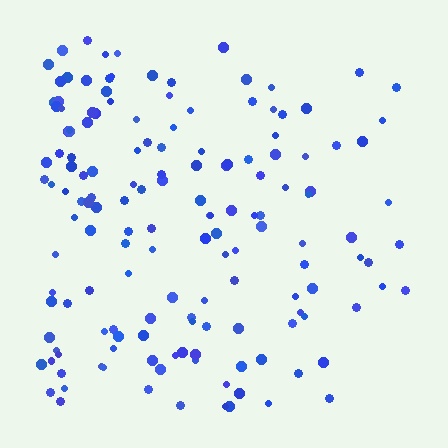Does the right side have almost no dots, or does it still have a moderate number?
Still a moderate number, just noticeably fewer than the left.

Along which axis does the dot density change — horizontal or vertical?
Horizontal.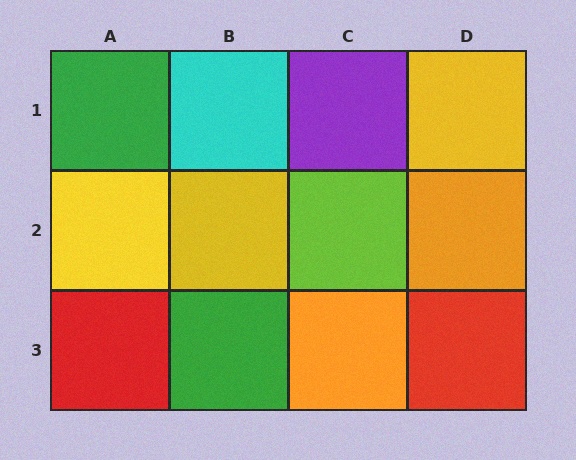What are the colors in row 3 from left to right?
Red, green, orange, red.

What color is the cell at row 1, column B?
Cyan.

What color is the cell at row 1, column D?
Yellow.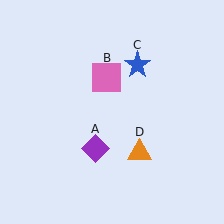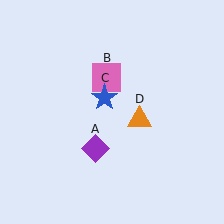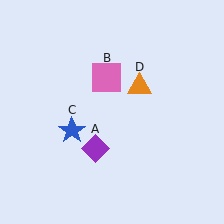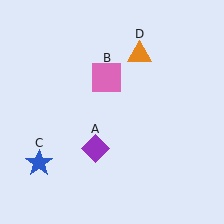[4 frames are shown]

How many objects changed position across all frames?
2 objects changed position: blue star (object C), orange triangle (object D).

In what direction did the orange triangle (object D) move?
The orange triangle (object D) moved up.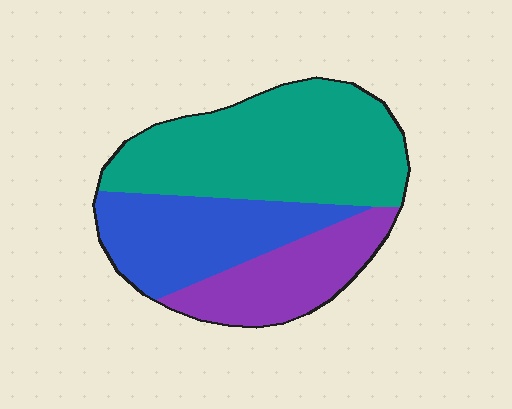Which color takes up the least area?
Purple, at roughly 25%.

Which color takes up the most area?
Teal, at roughly 50%.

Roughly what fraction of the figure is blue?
Blue covers roughly 30% of the figure.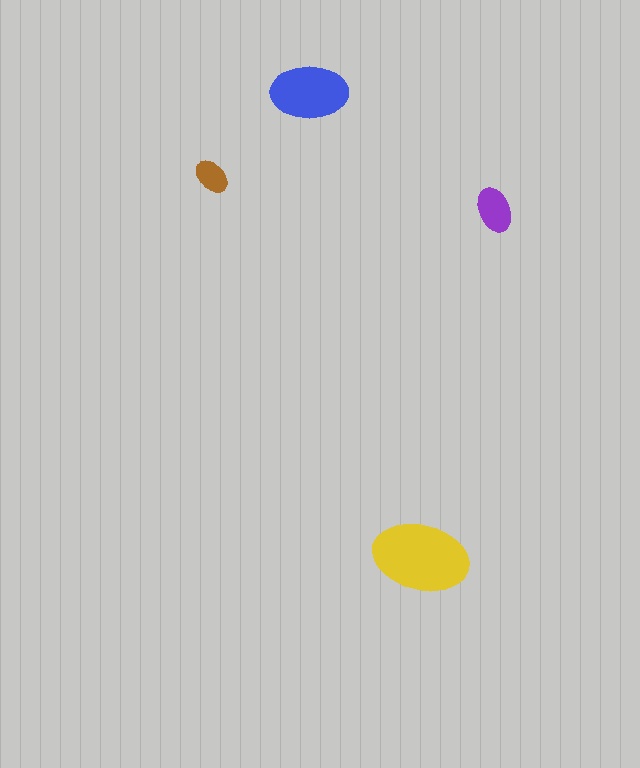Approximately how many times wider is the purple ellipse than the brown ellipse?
About 1.5 times wider.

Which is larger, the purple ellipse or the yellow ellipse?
The yellow one.